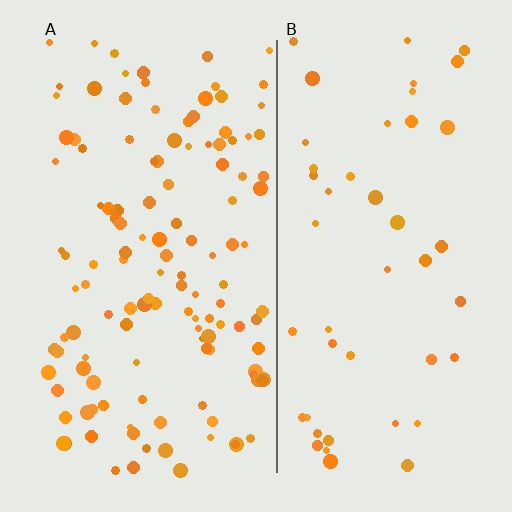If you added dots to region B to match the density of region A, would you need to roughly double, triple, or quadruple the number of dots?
Approximately triple.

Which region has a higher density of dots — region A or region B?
A (the left).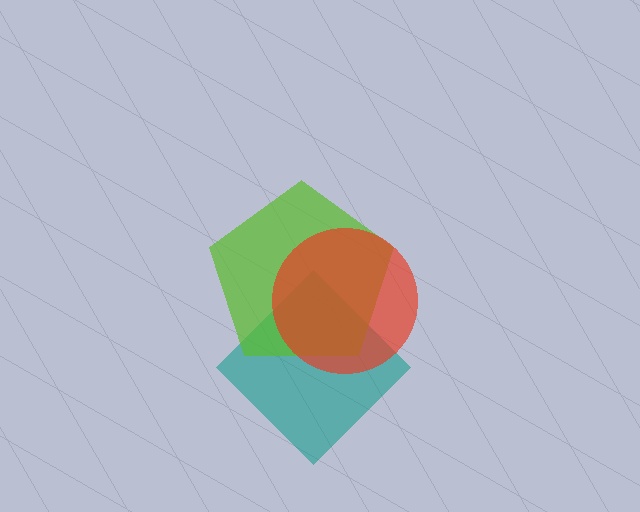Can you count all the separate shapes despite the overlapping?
Yes, there are 3 separate shapes.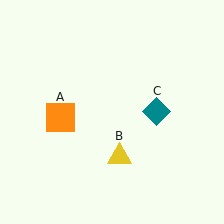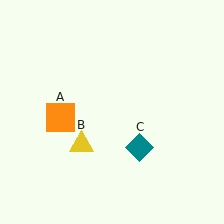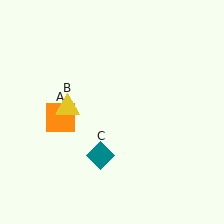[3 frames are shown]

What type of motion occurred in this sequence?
The yellow triangle (object B), teal diamond (object C) rotated clockwise around the center of the scene.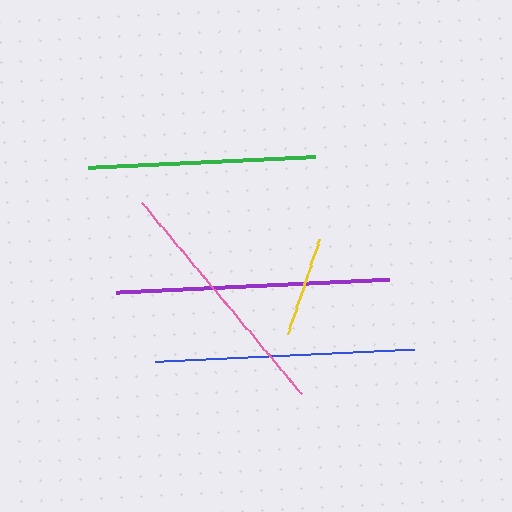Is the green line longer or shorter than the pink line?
The pink line is longer than the green line.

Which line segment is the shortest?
The yellow line is the shortest at approximately 100 pixels.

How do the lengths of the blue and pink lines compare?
The blue and pink lines are approximately the same length.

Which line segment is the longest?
The purple line is the longest at approximately 273 pixels.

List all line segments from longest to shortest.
From longest to shortest: purple, blue, pink, green, yellow.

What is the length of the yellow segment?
The yellow segment is approximately 100 pixels long.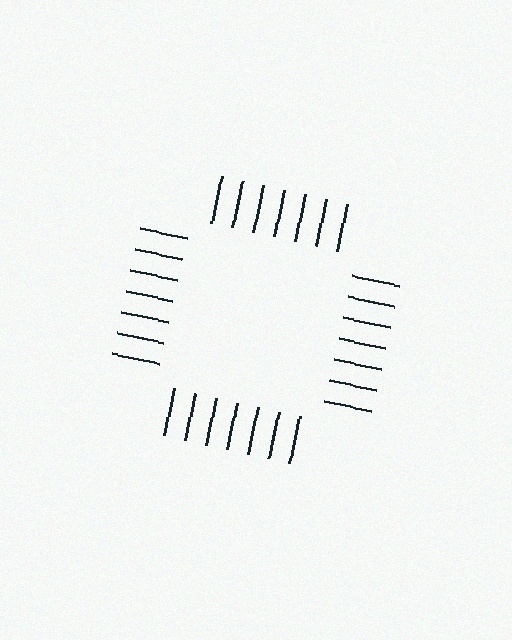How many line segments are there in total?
28 — 7 along each of the 4 edges.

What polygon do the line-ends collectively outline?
An illusory square — the line segments terminate on its edges but no continuous stroke is drawn.